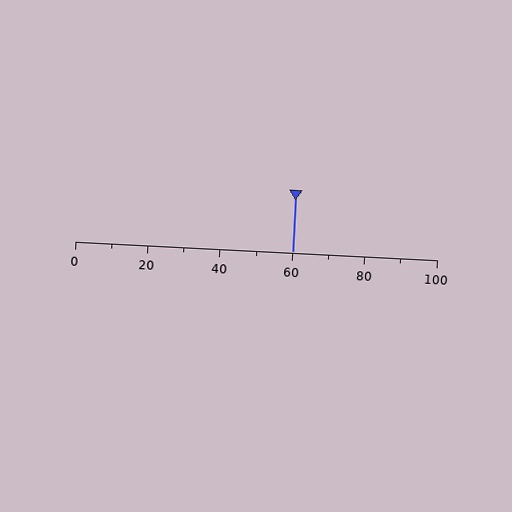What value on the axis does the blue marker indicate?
The marker indicates approximately 60.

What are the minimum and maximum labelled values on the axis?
The axis runs from 0 to 100.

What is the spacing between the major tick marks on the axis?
The major ticks are spaced 20 apart.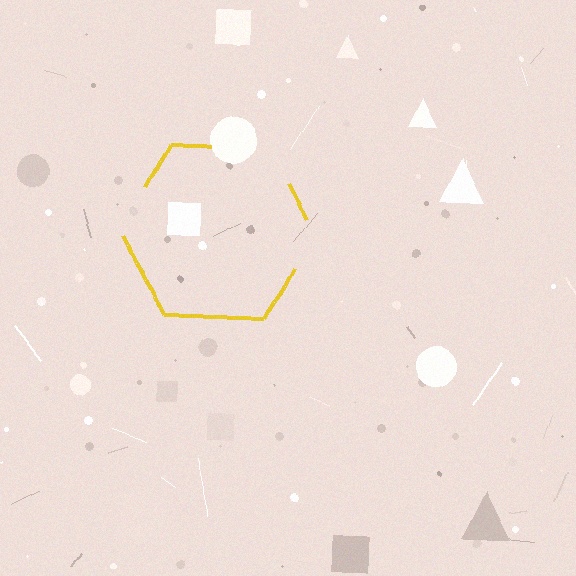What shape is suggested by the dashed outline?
The dashed outline suggests a hexagon.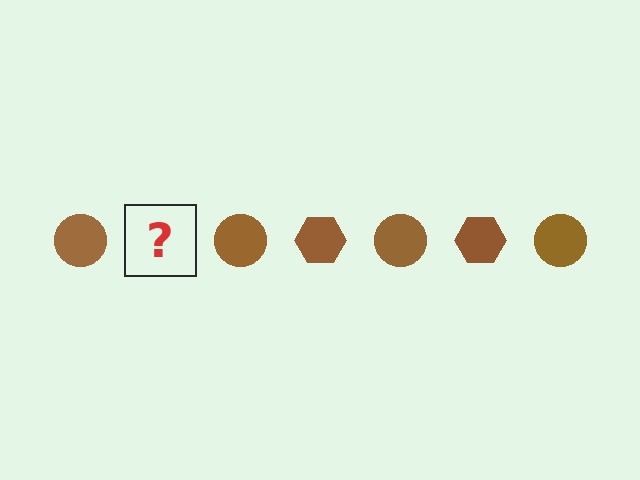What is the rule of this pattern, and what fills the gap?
The rule is that the pattern cycles through circle, hexagon shapes in brown. The gap should be filled with a brown hexagon.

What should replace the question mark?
The question mark should be replaced with a brown hexagon.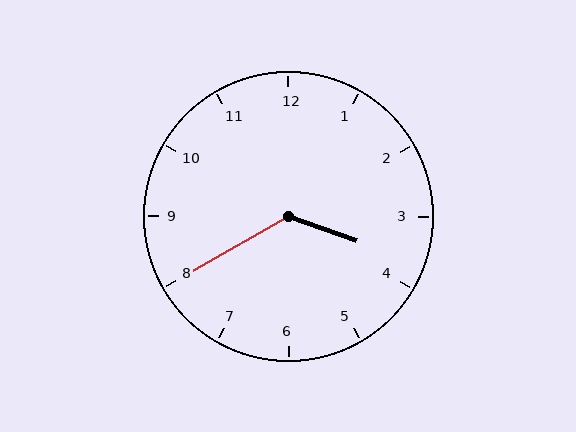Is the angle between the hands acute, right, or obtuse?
It is obtuse.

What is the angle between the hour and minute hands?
Approximately 130 degrees.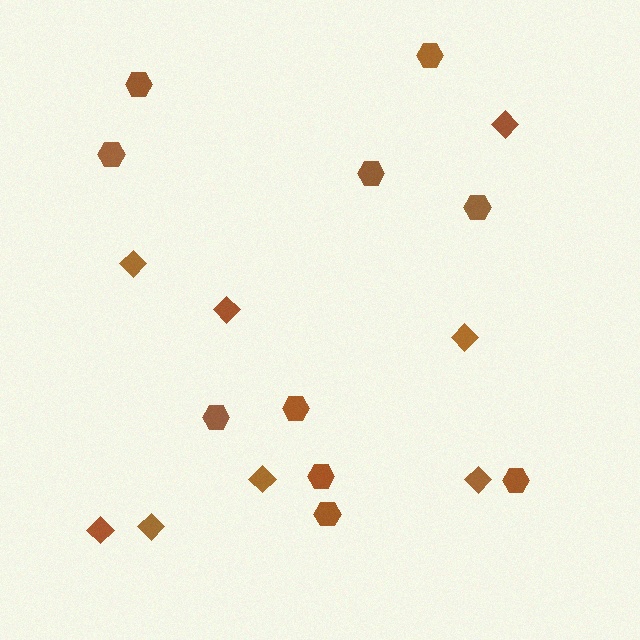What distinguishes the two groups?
There are 2 groups: one group of hexagons (10) and one group of diamonds (8).